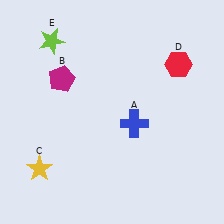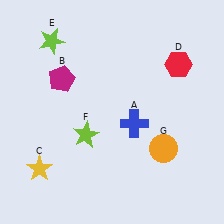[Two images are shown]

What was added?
A lime star (F), an orange circle (G) were added in Image 2.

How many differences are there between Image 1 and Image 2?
There are 2 differences between the two images.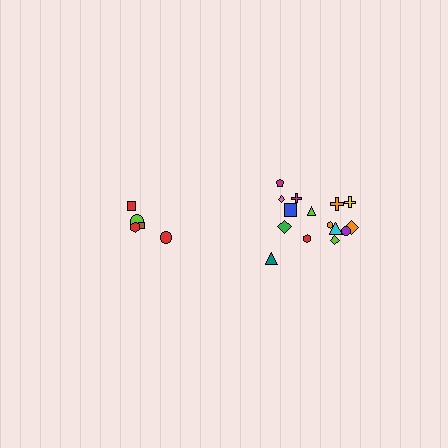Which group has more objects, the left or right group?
The right group.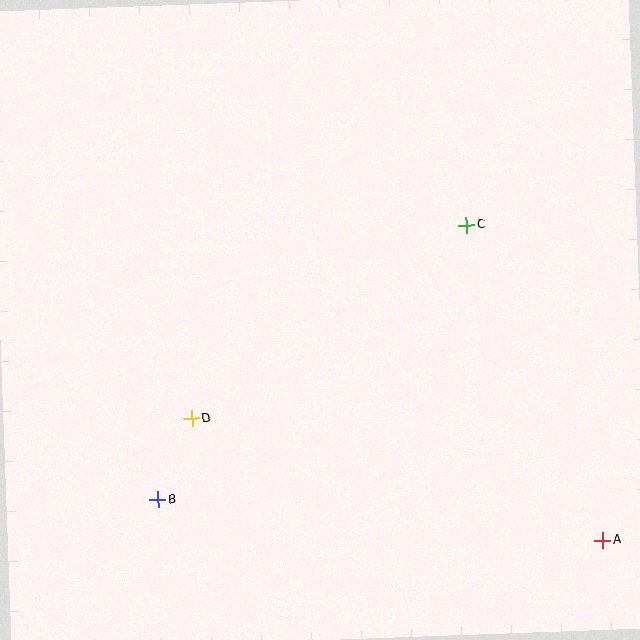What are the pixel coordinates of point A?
Point A is at (603, 540).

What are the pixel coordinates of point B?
Point B is at (158, 500).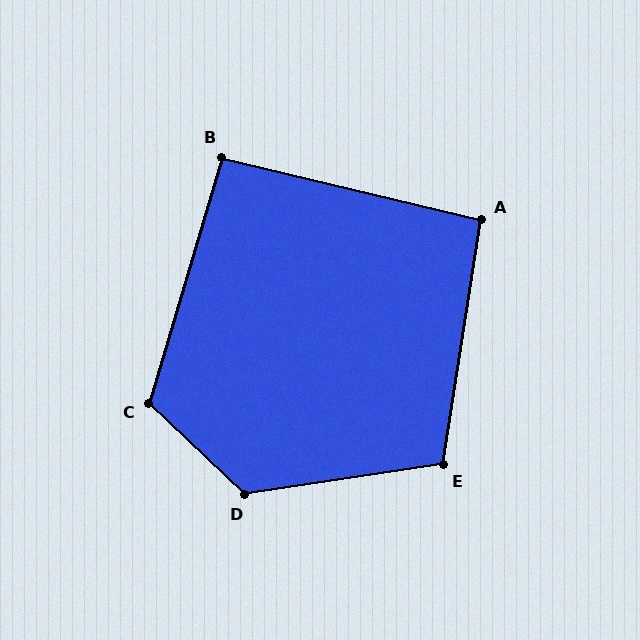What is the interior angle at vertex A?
Approximately 95 degrees (approximately right).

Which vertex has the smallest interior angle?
B, at approximately 93 degrees.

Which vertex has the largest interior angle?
D, at approximately 128 degrees.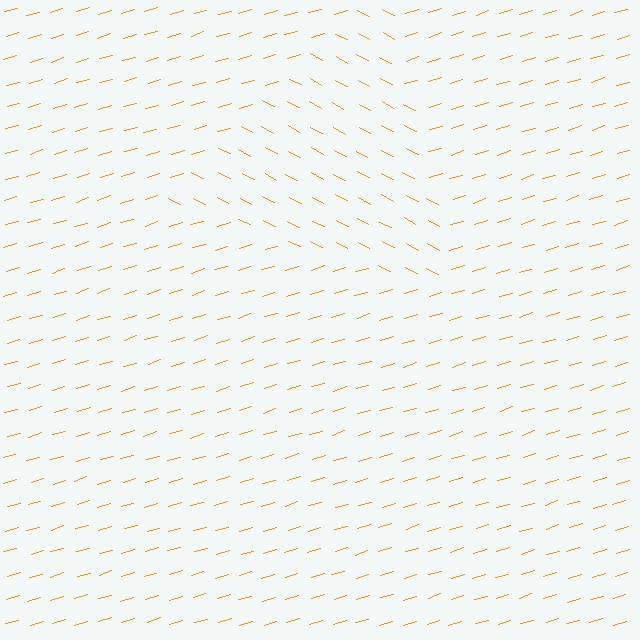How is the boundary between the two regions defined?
The boundary is defined purely by a change in line orientation (approximately 45 degrees difference). All lines are the same color and thickness.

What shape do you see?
I see a triangle.